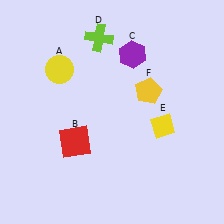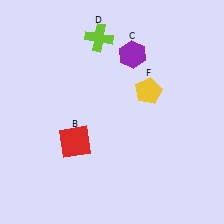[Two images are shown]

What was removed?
The yellow diamond (E), the yellow circle (A) were removed in Image 2.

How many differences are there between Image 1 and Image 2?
There are 2 differences between the two images.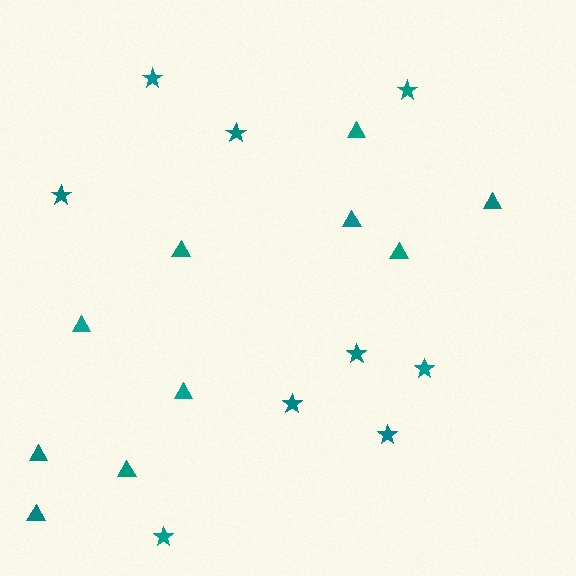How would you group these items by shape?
There are 2 groups: one group of stars (9) and one group of triangles (10).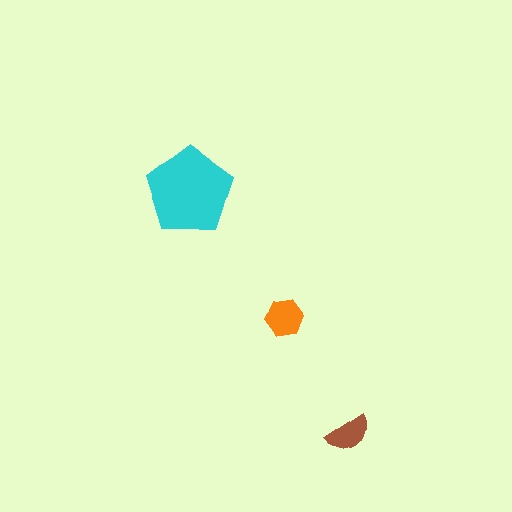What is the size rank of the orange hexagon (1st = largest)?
2nd.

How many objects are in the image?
There are 3 objects in the image.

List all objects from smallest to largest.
The brown semicircle, the orange hexagon, the cyan pentagon.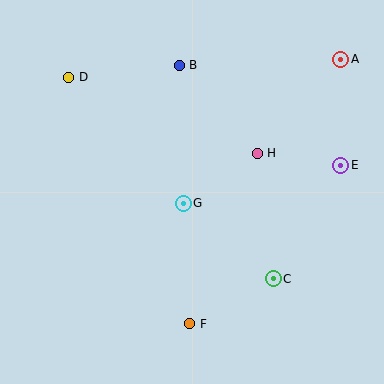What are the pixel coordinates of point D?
Point D is at (69, 77).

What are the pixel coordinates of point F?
Point F is at (190, 324).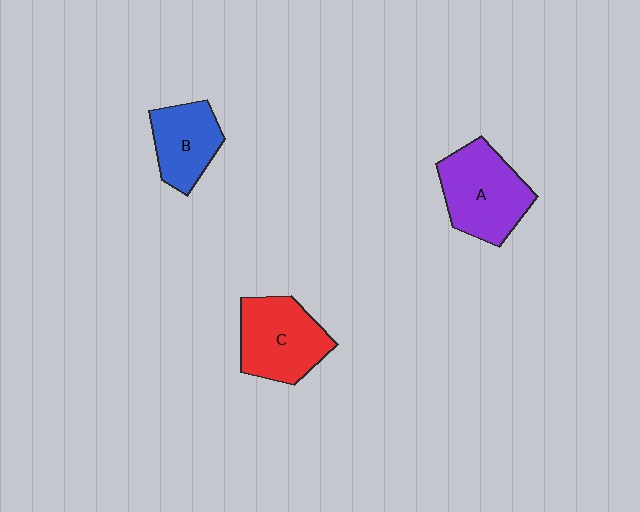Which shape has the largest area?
Shape A (purple).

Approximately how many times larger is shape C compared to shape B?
Approximately 1.3 times.